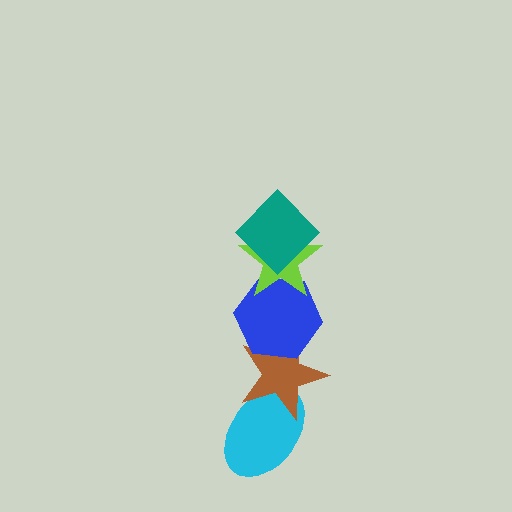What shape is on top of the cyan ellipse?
The brown star is on top of the cyan ellipse.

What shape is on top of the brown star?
The blue hexagon is on top of the brown star.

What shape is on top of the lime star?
The teal diamond is on top of the lime star.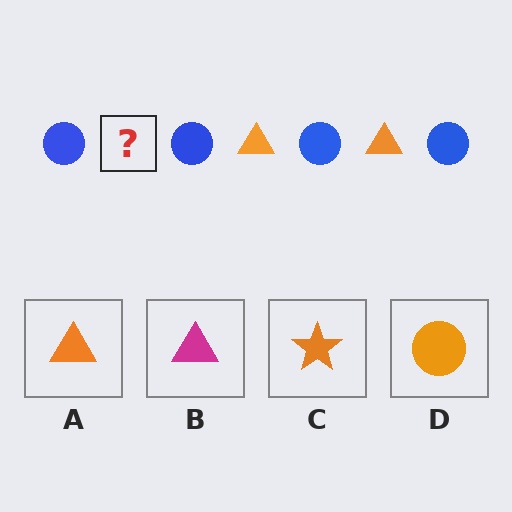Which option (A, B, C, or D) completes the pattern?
A.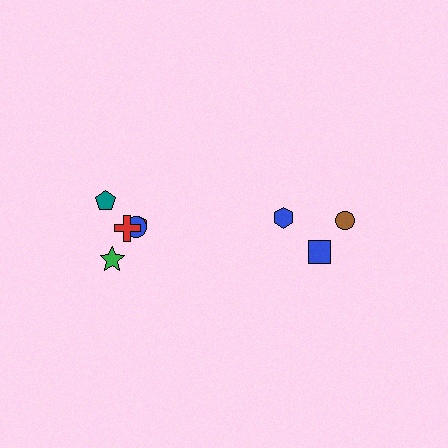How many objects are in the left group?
There are 5 objects.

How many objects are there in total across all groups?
There are 8 objects.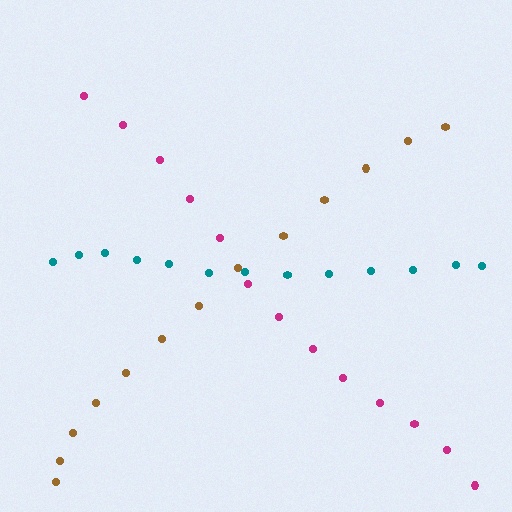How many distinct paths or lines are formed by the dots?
There are 3 distinct paths.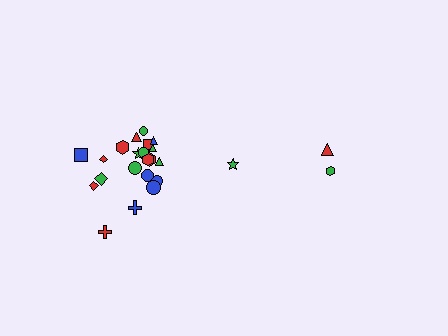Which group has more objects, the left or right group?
The left group.